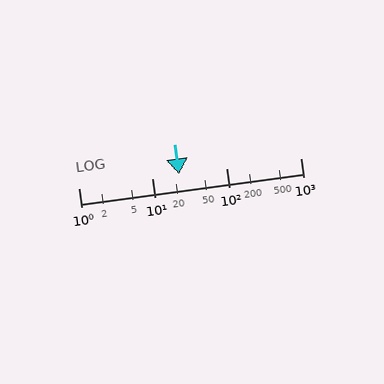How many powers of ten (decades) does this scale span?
The scale spans 3 decades, from 1 to 1000.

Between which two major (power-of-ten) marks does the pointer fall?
The pointer is between 10 and 100.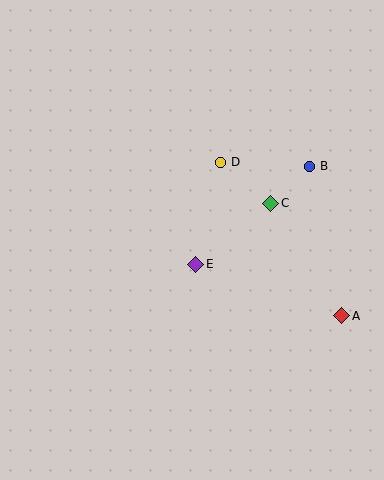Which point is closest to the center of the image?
Point E at (196, 264) is closest to the center.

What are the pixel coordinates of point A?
Point A is at (342, 316).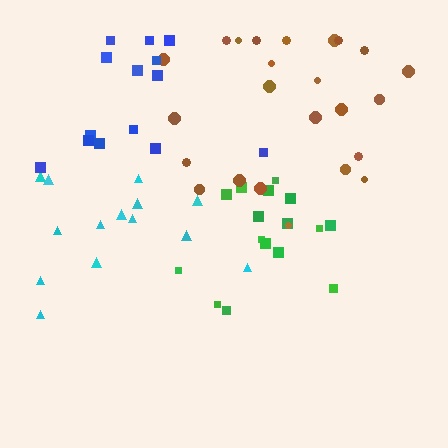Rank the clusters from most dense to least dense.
green, brown, cyan, blue.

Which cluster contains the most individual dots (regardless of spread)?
Brown (24).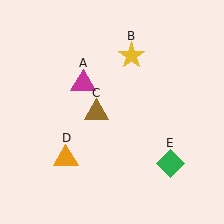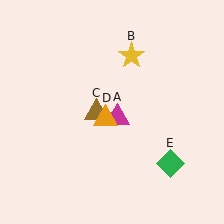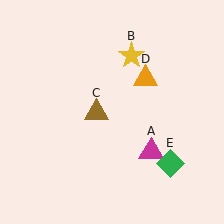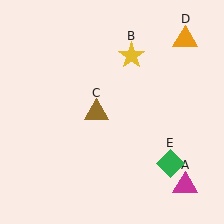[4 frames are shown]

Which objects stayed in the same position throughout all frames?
Yellow star (object B) and brown triangle (object C) and green diamond (object E) remained stationary.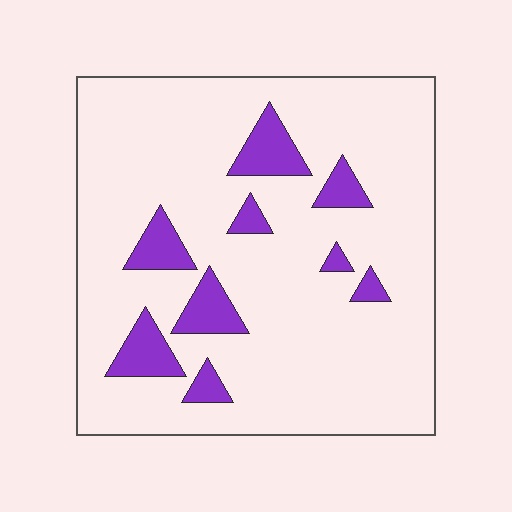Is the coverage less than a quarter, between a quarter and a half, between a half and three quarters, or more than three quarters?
Less than a quarter.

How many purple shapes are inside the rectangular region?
9.